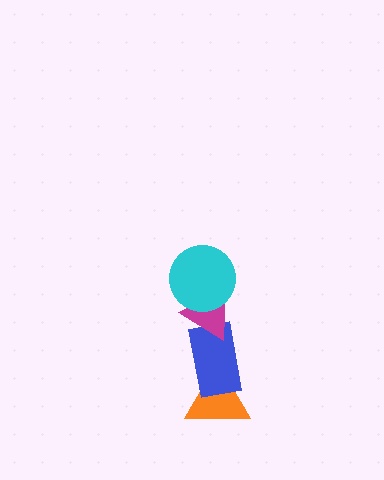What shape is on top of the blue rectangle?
The magenta triangle is on top of the blue rectangle.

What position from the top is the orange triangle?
The orange triangle is 4th from the top.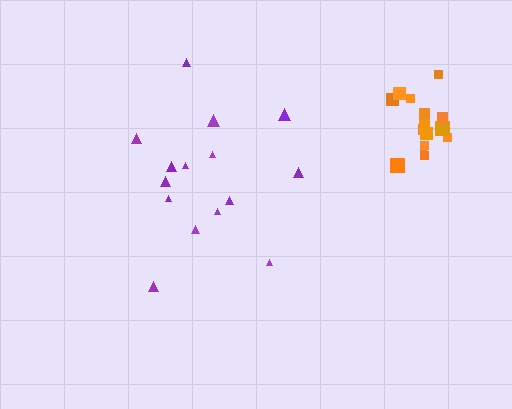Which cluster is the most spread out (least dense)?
Purple.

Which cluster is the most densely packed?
Orange.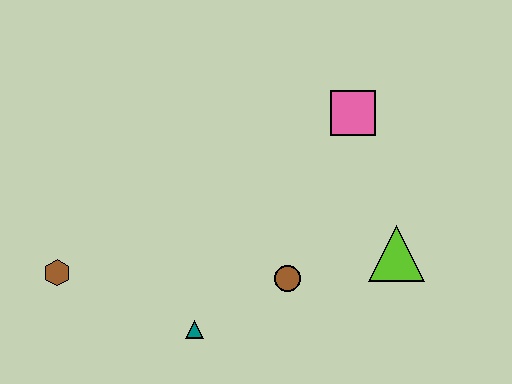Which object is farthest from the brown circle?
The brown hexagon is farthest from the brown circle.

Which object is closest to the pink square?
The lime triangle is closest to the pink square.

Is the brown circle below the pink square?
Yes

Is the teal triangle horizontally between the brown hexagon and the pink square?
Yes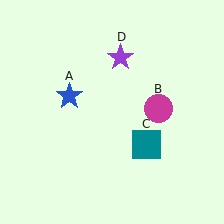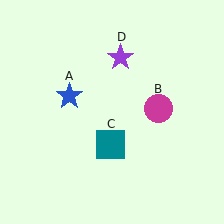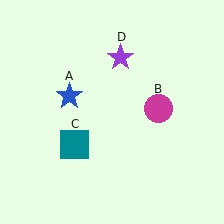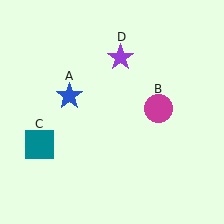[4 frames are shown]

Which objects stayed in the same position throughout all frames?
Blue star (object A) and magenta circle (object B) and purple star (object D) remained stationary.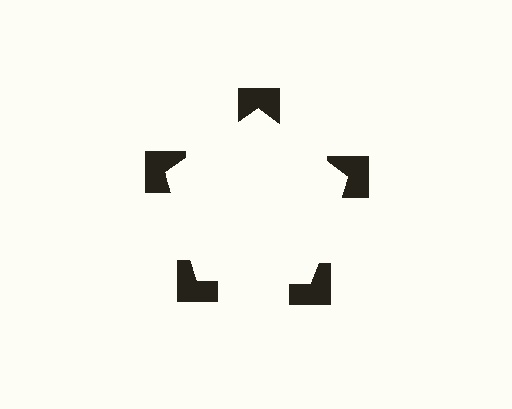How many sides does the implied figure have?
5 sides.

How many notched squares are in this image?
There are 5 — one at each vertex of the illusory pentagon.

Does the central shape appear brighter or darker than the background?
It typically appears slightly brighter than the background, even though no actual brightness change is drawn.